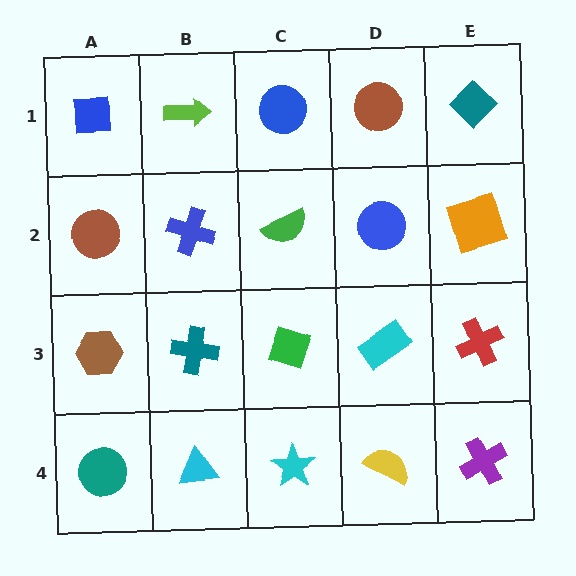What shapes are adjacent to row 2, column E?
A teal diamond (row 1, column E), a red cross (row 3, column E), a blue circle (row 2, column D).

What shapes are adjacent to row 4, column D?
A cyan rectangle (row 3, column D), a cyan star (row 4, column C), a purple cross (row 4, column E).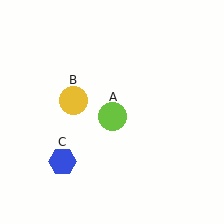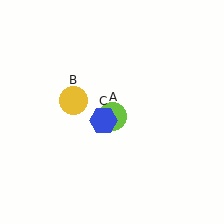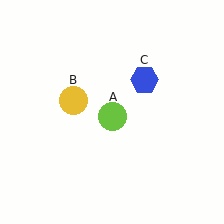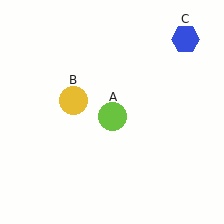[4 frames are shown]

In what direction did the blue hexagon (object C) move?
The blue hexagon (object C) moved up and to the right.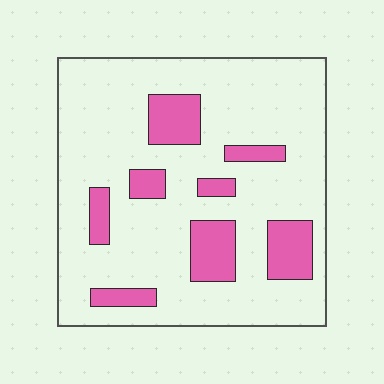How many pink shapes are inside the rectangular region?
8.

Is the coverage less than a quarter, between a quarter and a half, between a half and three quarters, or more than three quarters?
Less than a quarter.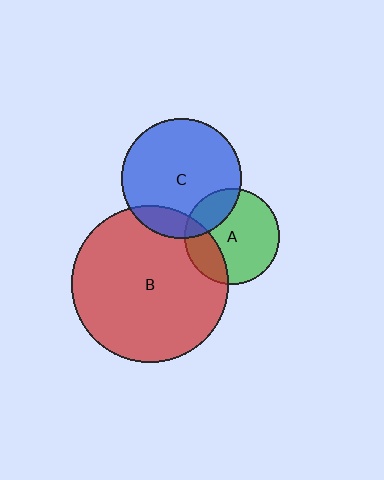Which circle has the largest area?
Circle B (red).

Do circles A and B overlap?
Yes.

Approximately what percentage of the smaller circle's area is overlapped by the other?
Approximately 25%.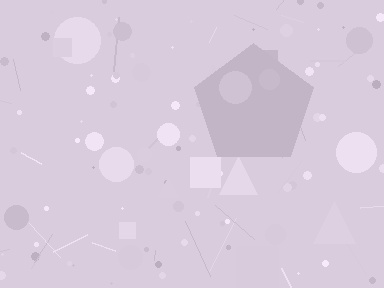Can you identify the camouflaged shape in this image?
The camouflaged shape is a pentagon.